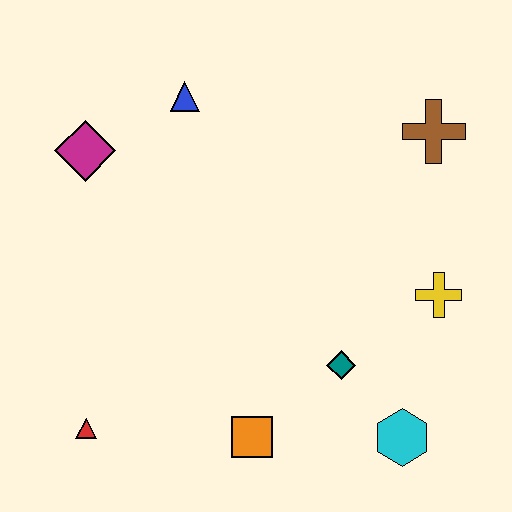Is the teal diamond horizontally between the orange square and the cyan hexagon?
Yes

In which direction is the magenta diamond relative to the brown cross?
The magenta diamond is to the left of the brown cross.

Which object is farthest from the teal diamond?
The magenta diamond is farthest from the teal diamond.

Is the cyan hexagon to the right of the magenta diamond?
Yes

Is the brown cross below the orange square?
No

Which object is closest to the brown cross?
The yellow cross is closest to the brown cross.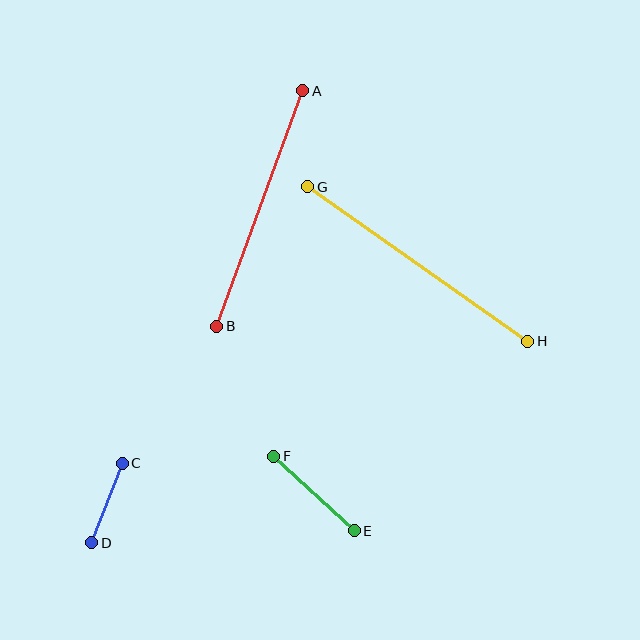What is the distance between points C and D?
The distance is approximately 85 pixels.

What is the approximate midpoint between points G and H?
The midpoint is at approximately (418, 264) pixels.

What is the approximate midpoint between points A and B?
The midpoint is at approximately (260, 209) pixels.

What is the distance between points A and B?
The distance is approximately 251 pixels.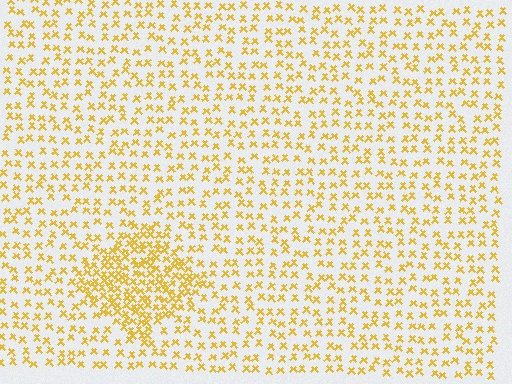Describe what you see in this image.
The image contains small yellow elements arranged at two different densities. A diamond-shaped region is visible where the elements are more densely packed than the surrounding area.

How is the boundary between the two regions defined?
The boundary is defined by a change in element density (approximately 2.2x ratio). All elements are the same color, size, and shape.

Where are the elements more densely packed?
The elements are more densely packed inside the diamond boundary.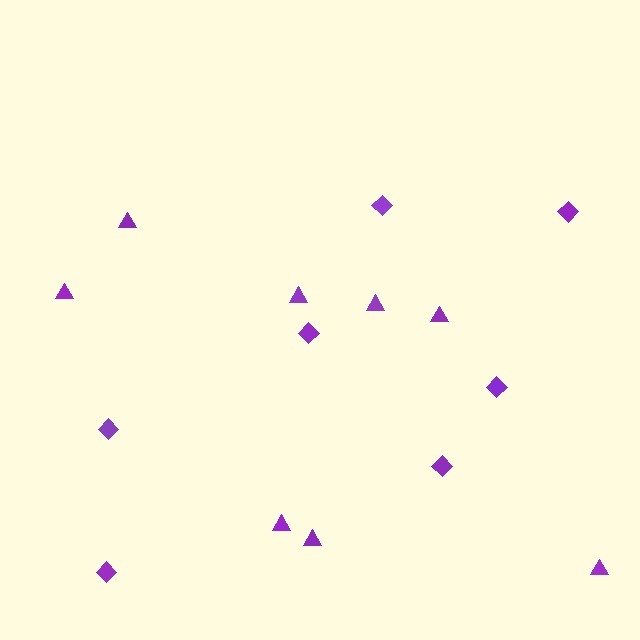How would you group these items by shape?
There are 2 groups: one group of triangles (8) and one group of diamonds (7).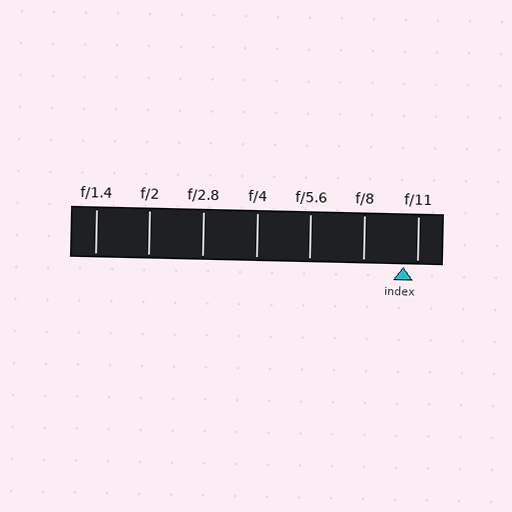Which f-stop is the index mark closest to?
The index mark is closest to f/11.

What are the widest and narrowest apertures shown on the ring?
The widest aperture shown is f/1.4 and the narrowest is f/11.